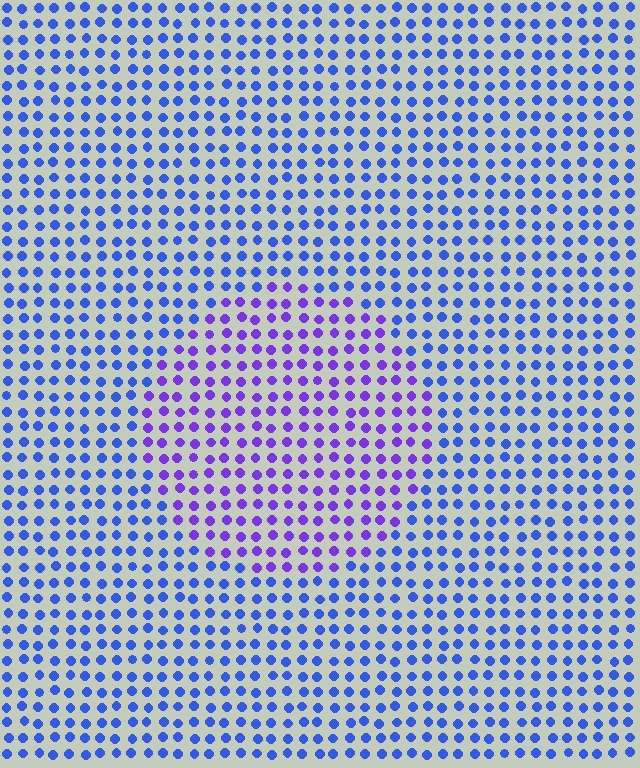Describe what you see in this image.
The image is filled with small blue elements in a uniform arrangement. A circle-shaped region is visible where the elements are tinted to a slightly different hue, forming a subtle color boundary.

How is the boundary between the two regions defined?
The boundary is defined purely by a slight shift in hue (about 38 degrees). Spacing, size, and orientation are identical on both sides.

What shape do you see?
I see a circle.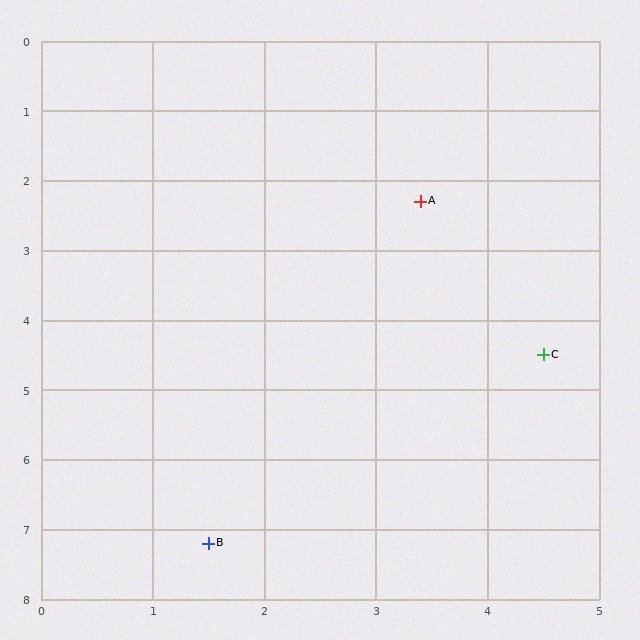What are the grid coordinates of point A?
Point A is at approximately (3.4, 2.3).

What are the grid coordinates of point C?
Point C is at approximately (4.5, 4.5).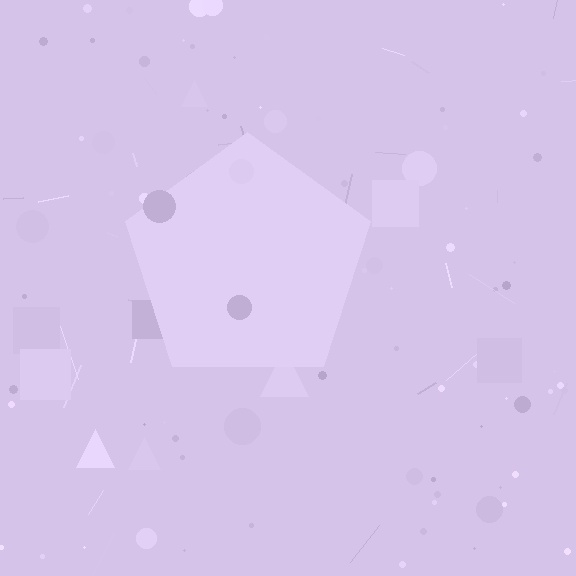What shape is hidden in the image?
A pentagon is hidden in the image.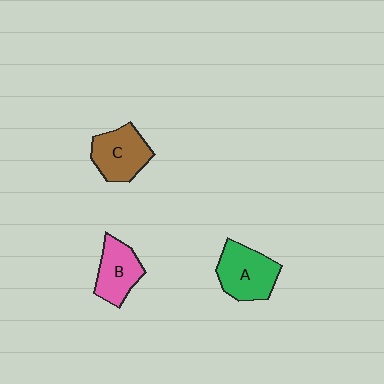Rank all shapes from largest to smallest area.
From largest to smallest: A (green), C (brown), B (pink).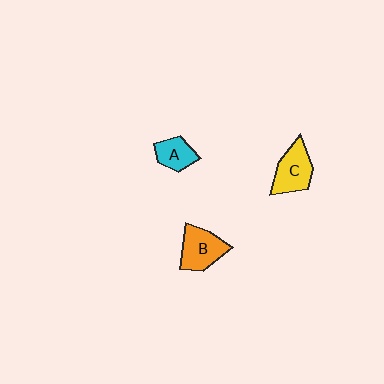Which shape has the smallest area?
Shape A (cyan).